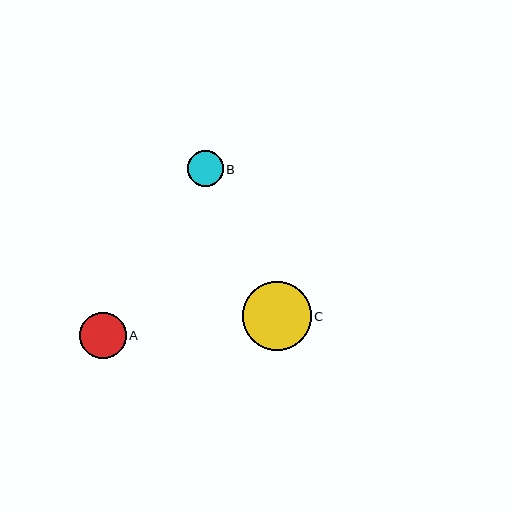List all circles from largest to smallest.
From largest to smallest: C, A, B.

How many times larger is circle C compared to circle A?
Circle C is approximately 1.5 times the size of circle A.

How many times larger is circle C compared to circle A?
Circle C is approximately 1.5 times the size of circle A.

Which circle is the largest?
Circle C is the largest with a size of approximately 69 pixels.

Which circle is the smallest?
Circle B is the smallest with a size of approximately 36 pixels.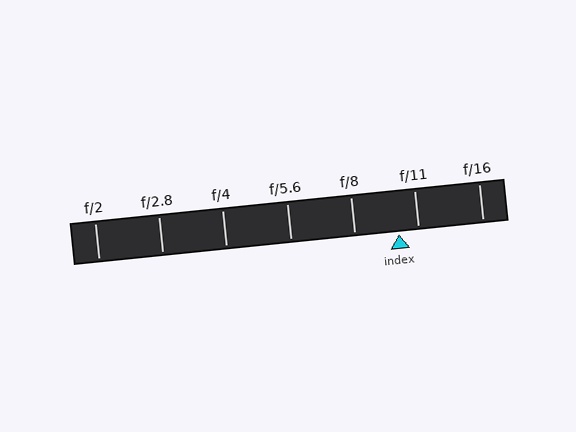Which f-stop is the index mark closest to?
The index mark is closest to f/11.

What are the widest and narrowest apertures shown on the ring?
The widest aperture shown is f/2 and the narrowest is f/16.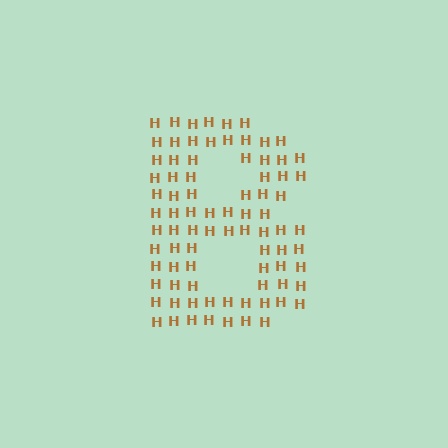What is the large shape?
The large shape is the letter B.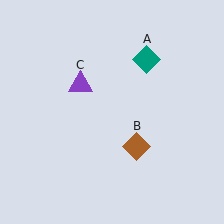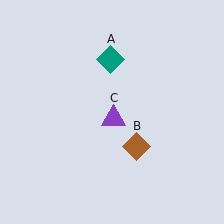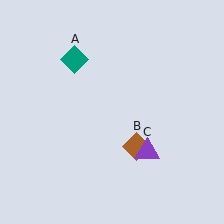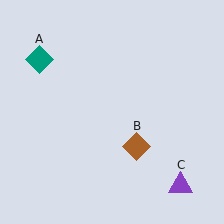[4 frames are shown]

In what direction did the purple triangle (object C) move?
The purple triangle (object C) moved down and to the right.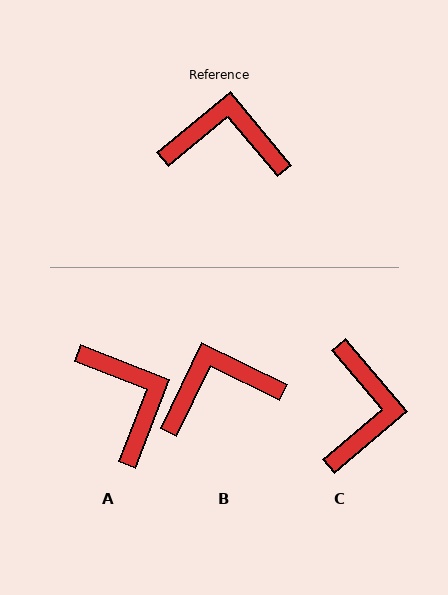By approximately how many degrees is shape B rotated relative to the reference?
Approximately 24 degrees counter-clockwise.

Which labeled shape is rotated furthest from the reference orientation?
C, about 89 degrees away.